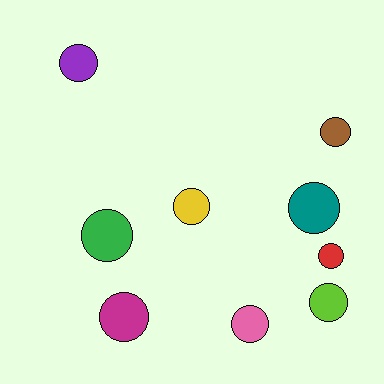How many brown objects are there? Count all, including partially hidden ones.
There is 1 brown object.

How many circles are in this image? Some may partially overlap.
There are 9 circles.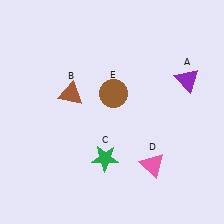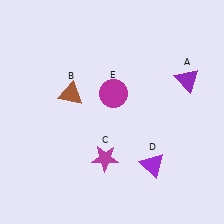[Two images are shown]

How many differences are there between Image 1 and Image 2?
There are 3 differences between the two images.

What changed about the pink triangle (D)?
In Image 1, D is pink. In Image 2, it changed to purple.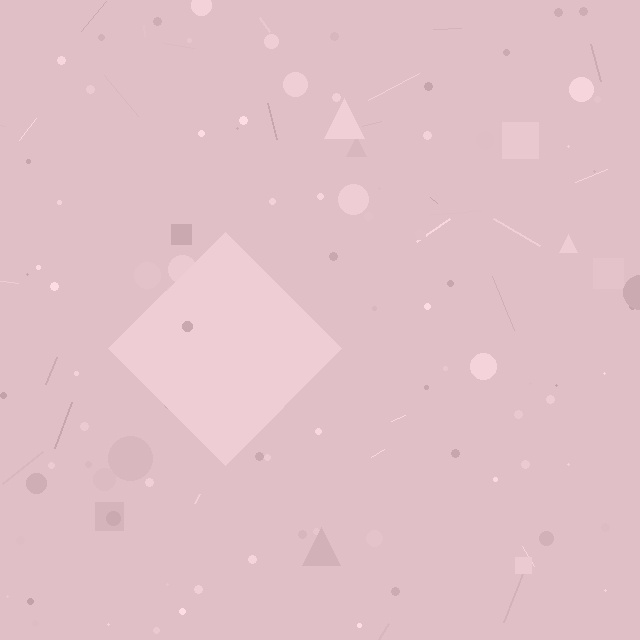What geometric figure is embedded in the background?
A diamond is embedded in the background.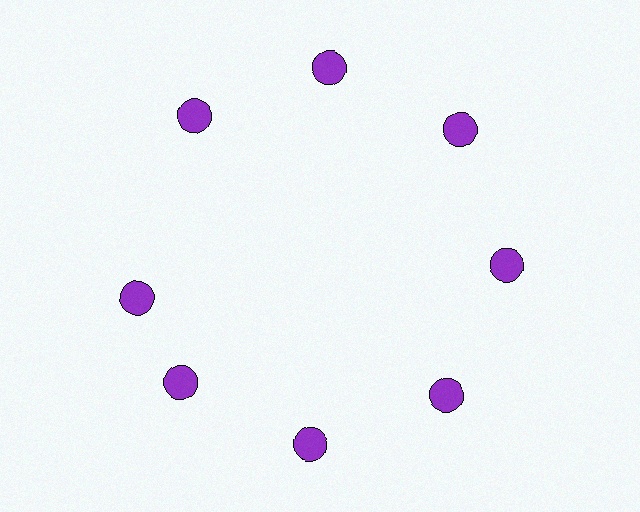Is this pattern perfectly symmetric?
No. The 8 purple circles are arranged in a ring, but one element near the 9 o'clock position is rotated out of alignment along the ring, breaking the 8-fold rotational symmetry.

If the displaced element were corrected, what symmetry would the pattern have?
It would have 8-fold rotational symmetry — the pattern would map onto itself every 45 degrees.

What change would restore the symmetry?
The symmetry would be restored by rotating it back into even spacing with its neighbors so that all 8 circles sit at equal angles and equal distance from the center.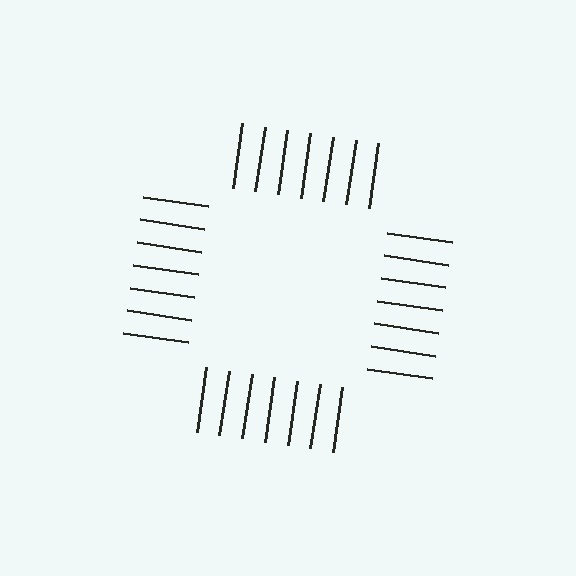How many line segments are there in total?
28 — 7 along each of the 4 edges.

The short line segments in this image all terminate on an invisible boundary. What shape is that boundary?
An illusory square — the line segments terminate on its edges but no continuous stroke is drawn.